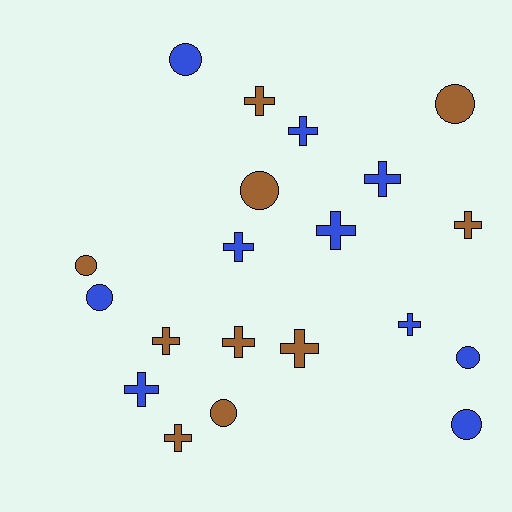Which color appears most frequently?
Brown, with 10 objects.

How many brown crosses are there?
There are 6 brown crosses.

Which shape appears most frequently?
Cross, with 12 objects.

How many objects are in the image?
There are 20 objects.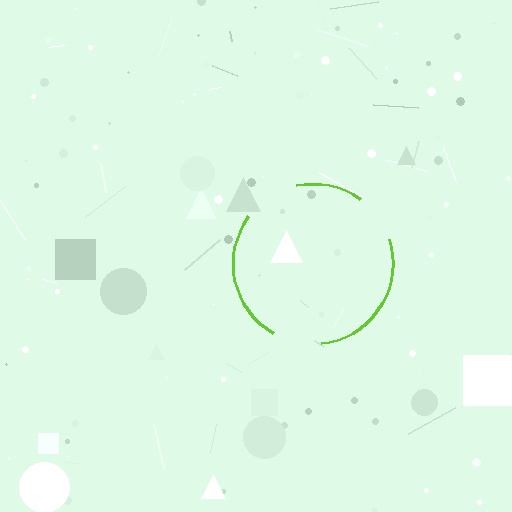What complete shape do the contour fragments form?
The contour fragments form a circle.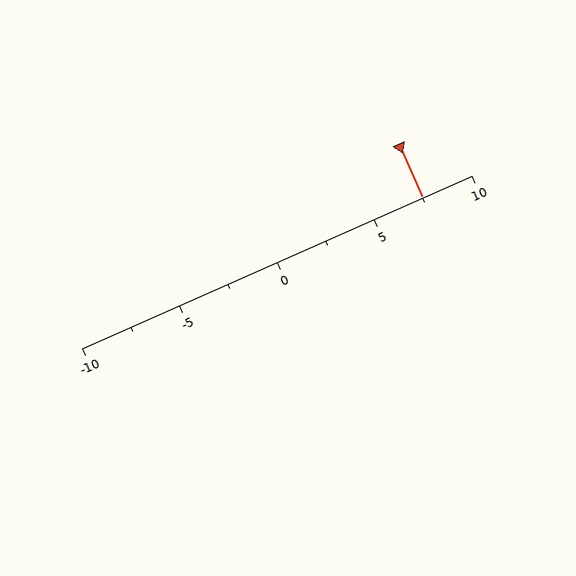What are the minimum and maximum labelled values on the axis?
The axis runs from -10 to 10.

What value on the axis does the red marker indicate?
The marker indicates approximately 7.5.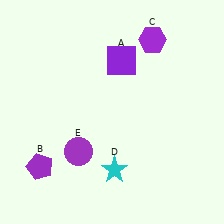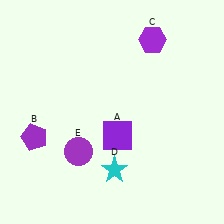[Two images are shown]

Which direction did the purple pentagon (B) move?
The purple pentagon (B) moved up.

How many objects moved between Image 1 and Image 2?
2 objects moved between the two images.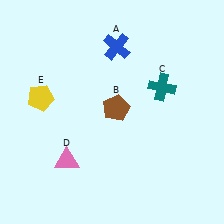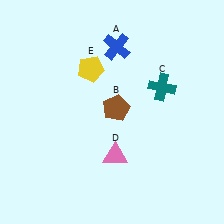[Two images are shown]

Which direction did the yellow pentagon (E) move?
The yellow pentagon (E) moved right.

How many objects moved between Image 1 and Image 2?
2 objects moved between the two images.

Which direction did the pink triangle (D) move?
The pink triangle (D) moved right.